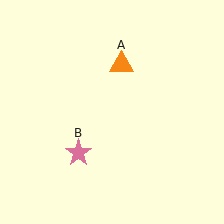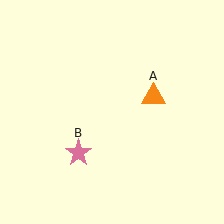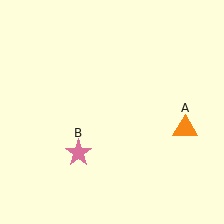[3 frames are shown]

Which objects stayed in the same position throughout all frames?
Pink star (object B) remained stationary.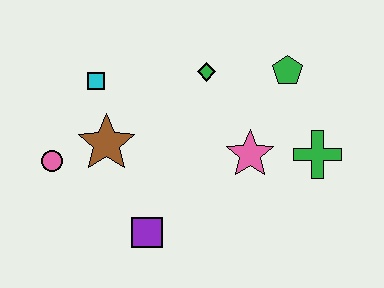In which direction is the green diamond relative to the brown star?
The green diamond is to the right of the brown star.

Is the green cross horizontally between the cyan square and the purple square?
No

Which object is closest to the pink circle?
The brown star is closest to the pink circle.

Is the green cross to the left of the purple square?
No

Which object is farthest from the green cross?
The pink circle is farthest from the green cross.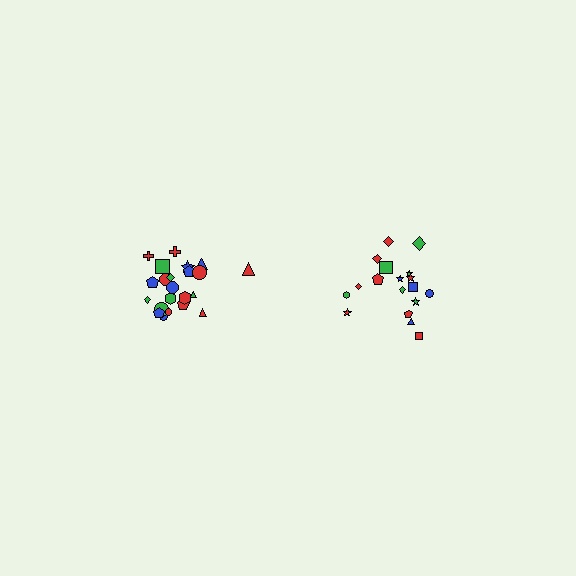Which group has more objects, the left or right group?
The left group.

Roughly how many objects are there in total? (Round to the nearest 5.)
Roughly 40 objects in total.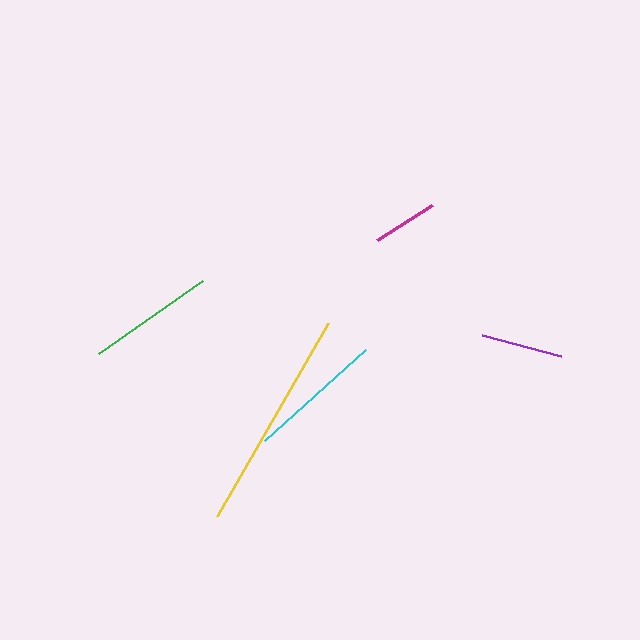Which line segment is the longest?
The yellow line is the longest at approximately 223 pixels.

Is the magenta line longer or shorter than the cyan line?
The cyan line is longer than the magenta line.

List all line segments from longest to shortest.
From longest to shortest: yellow, cyan, green, purple, magenta.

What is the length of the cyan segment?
The cyan segment is approximately 135 pixels long.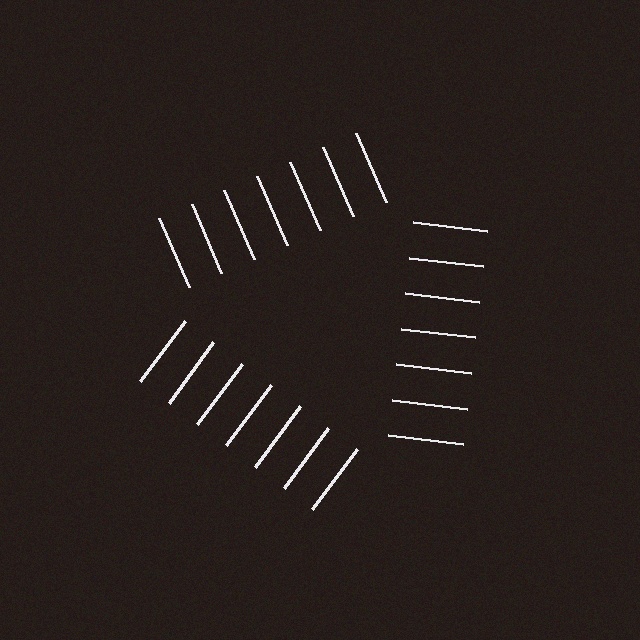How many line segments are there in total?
21 — 7 along each of the 3 edges.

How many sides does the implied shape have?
3 sides — the line-ends trace a triangle.